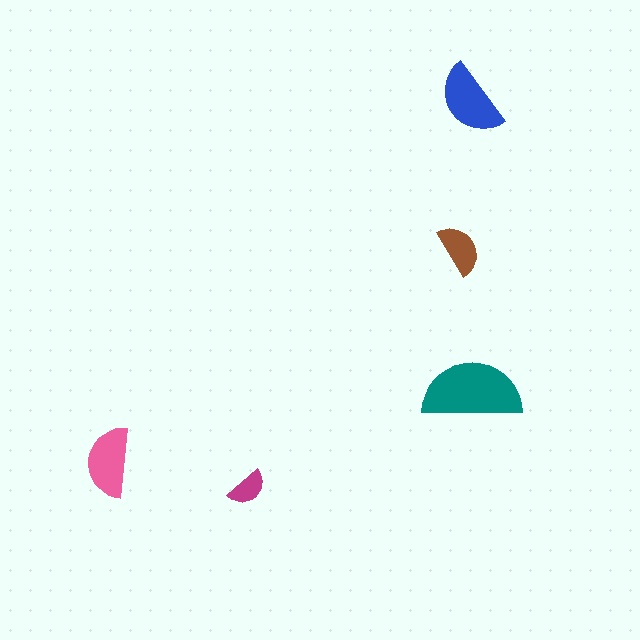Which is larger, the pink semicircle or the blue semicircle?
The blue one.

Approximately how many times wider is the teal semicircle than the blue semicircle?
About 1.5 times wider.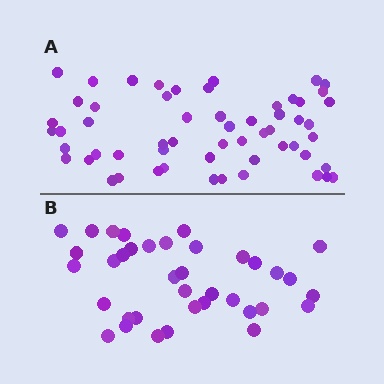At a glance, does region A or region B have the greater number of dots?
Region A (the top region) has more dots.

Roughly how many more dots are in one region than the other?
Region A has approximately 20 more dots than region B.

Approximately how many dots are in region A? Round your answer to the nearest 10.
About 60 dots. (The exact count is 57, which rounds to 60.)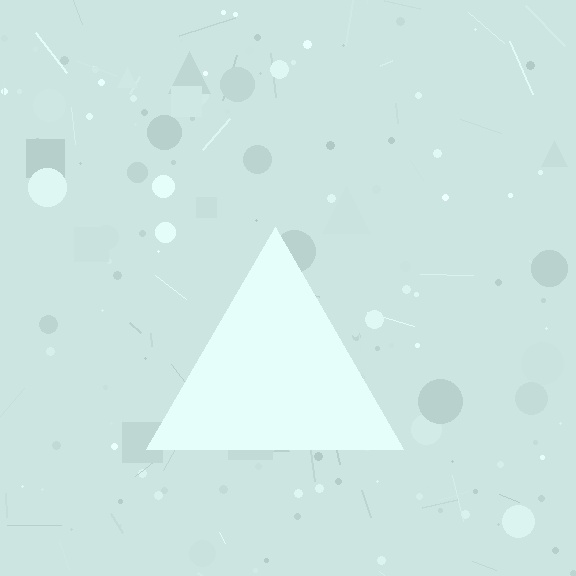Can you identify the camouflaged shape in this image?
The camouflaged shape is a triangle.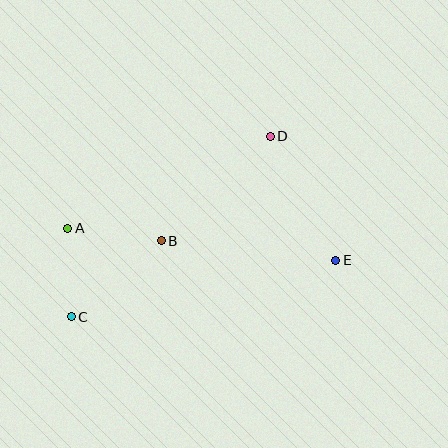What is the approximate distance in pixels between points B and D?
The distance between B and D is approximately 151 pixels.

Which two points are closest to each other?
Points A and C are closest to each other.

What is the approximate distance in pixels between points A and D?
The distance between A and D is approximately 222 pixels.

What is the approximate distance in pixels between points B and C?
The distance between B and C is approximately 118 pixels.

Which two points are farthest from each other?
Points C and E are farthest from each other.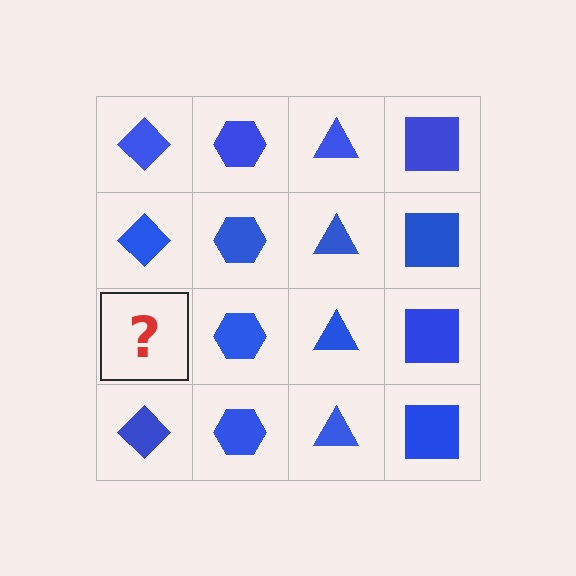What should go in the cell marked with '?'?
The missing cell should contain a blue diamond.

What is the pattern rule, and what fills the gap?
The rule is that each column has a consistent shape. The gap should be filled with a blue diamond.